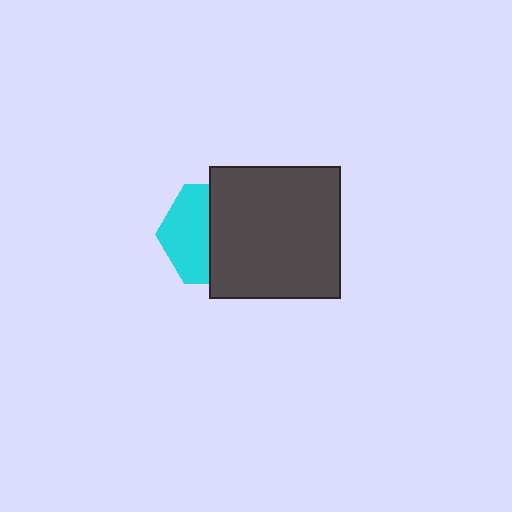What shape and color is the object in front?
The object in front is a dark gray square.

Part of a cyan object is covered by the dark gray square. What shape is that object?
It is a hexagon.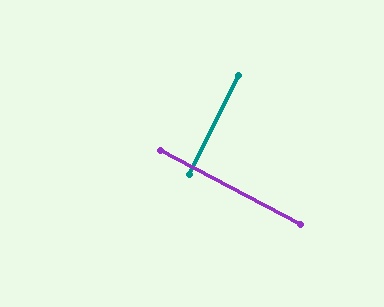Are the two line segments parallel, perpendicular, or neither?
Perpendicular — they meet at approximately 89°.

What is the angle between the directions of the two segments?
Approximately 89 degrees.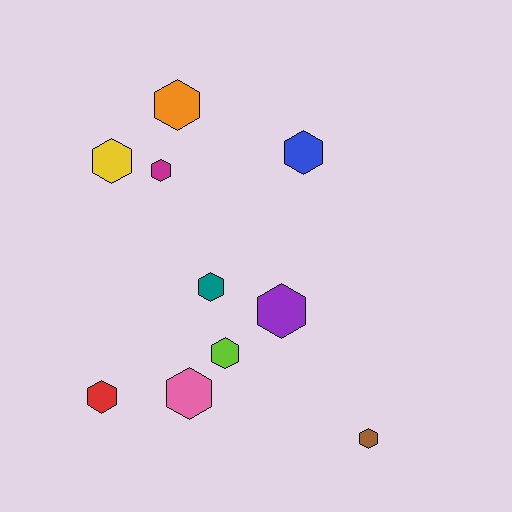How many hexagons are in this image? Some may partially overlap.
There are 10 hexagons.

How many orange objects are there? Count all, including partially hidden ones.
There is 1 orange object.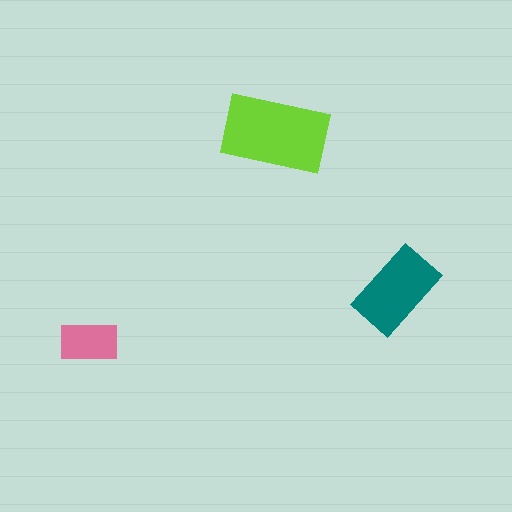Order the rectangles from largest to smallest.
the lime one, the teal one, the pink one.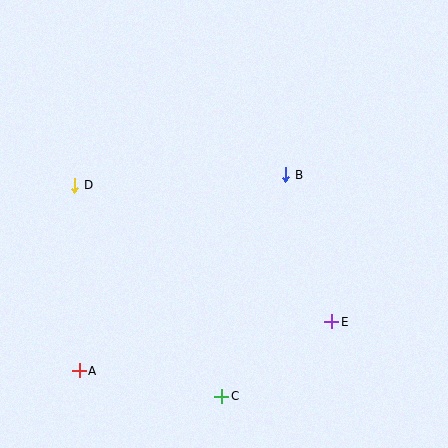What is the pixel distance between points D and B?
The distance between D and B is 211 pixels.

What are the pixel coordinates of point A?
Point A is at (79, 371).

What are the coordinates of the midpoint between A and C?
The midpoint between A and C is at (150, 384).